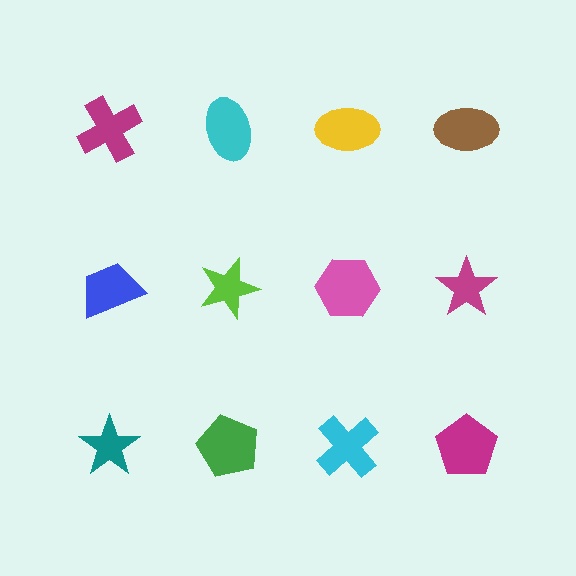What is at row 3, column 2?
A green pentagon.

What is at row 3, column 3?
A cyan cross.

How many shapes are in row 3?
4 shapes.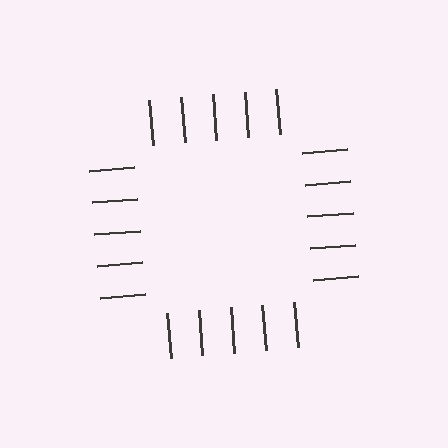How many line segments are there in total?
20 — 5 along each of the 4 edges.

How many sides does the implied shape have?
4 sides — the line-ends trace a square.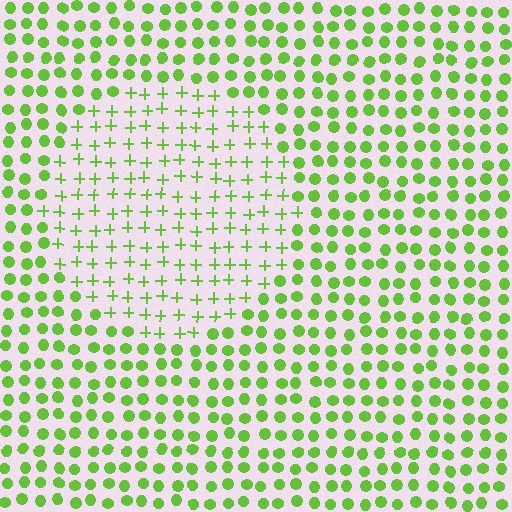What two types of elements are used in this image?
The image uses plus signs inside the circle region and circles outside it.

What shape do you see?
I see a circle.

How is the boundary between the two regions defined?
The boundary is defined by a change in element shape: plus signs inside vs. circles outside. All elements share the same color and spacing.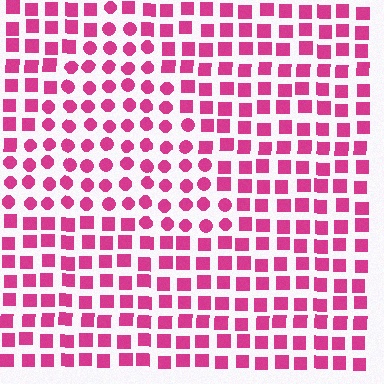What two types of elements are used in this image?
The image uses circles inside the triangle region and squares outside it.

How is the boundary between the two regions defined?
The boundary is defined by a change in element shape: circles inside vs. squares outside. All elements share the same color and spacing.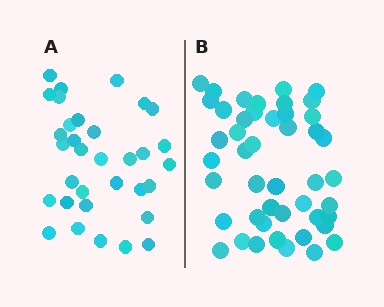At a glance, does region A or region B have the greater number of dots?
Region B (the right region) has more dots.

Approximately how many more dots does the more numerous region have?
Region B has approximately 15 more dots than region A.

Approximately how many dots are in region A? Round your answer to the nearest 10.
About 30 dots. (The exact count is 33, which rounds to 30.)